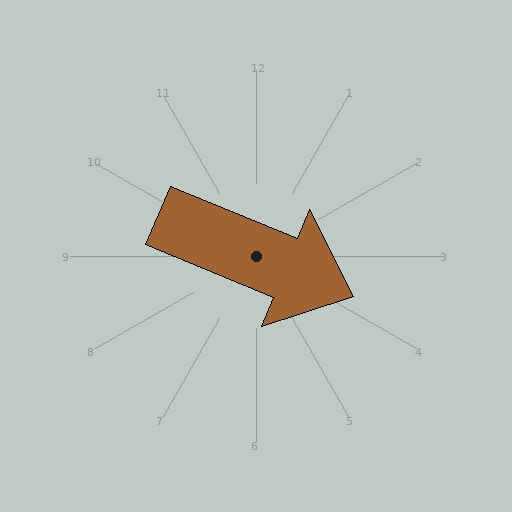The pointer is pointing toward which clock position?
Roughly 4 o'clock.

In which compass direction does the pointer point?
East.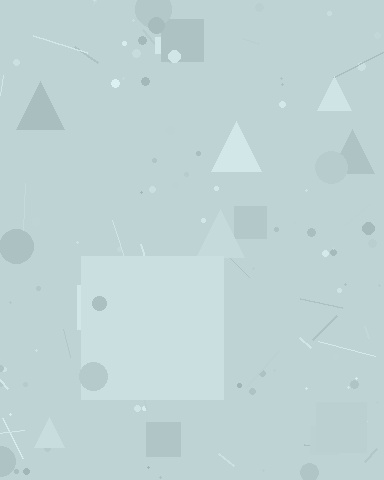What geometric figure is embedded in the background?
A square is embedded in the background.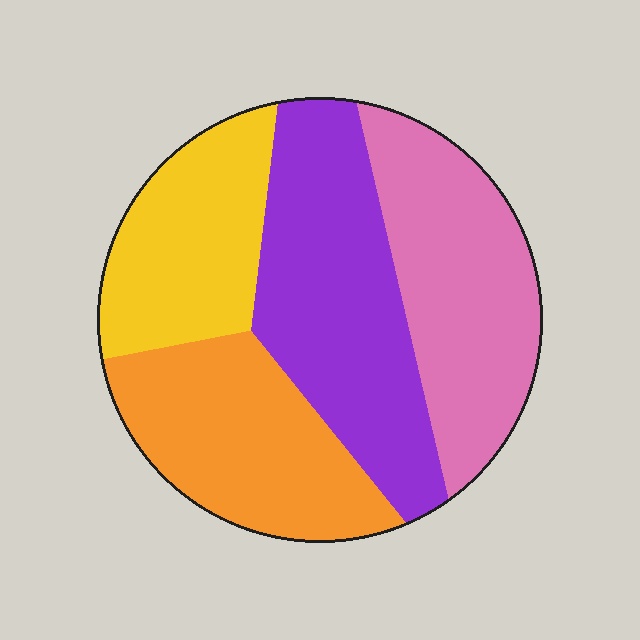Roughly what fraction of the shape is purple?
Purple covers around 30% of the shape.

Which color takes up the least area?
Yellow, at roughly 20%.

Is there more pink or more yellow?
Pink.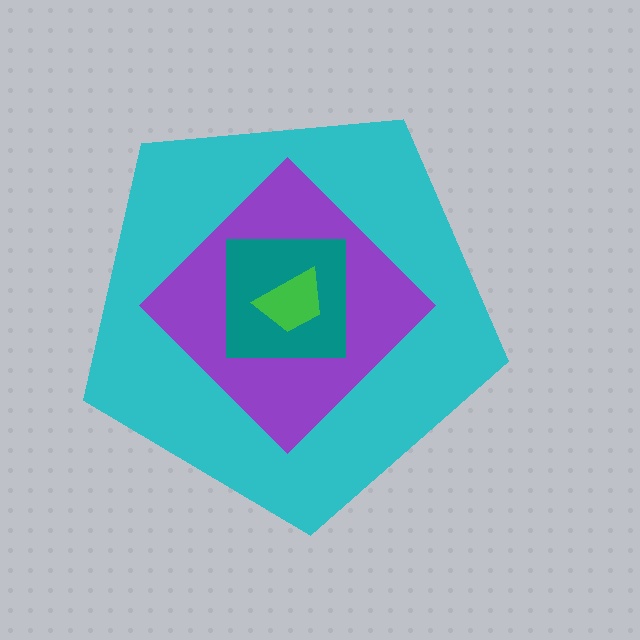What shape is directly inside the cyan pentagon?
The purple diamond.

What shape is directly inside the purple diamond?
The teal square.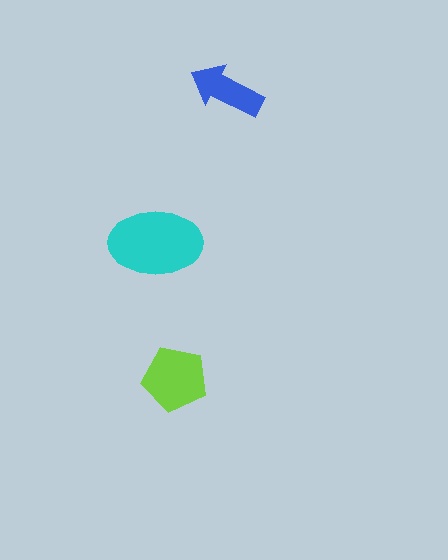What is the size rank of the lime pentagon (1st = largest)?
2nd.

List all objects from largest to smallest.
The cyan ellipse, the lime pentagon, the blue arrow.